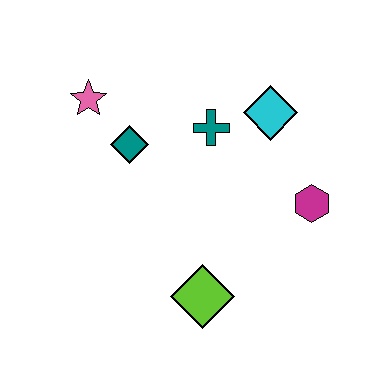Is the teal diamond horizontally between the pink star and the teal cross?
Yes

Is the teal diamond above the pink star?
No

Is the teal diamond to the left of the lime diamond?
Yes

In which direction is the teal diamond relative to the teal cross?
The teal diamond is to the left of the teal cross.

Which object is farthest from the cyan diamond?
The lime diamond is farthest from the cyan diamond.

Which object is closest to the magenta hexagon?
The cyan diamond is closest to the magenta hexagon.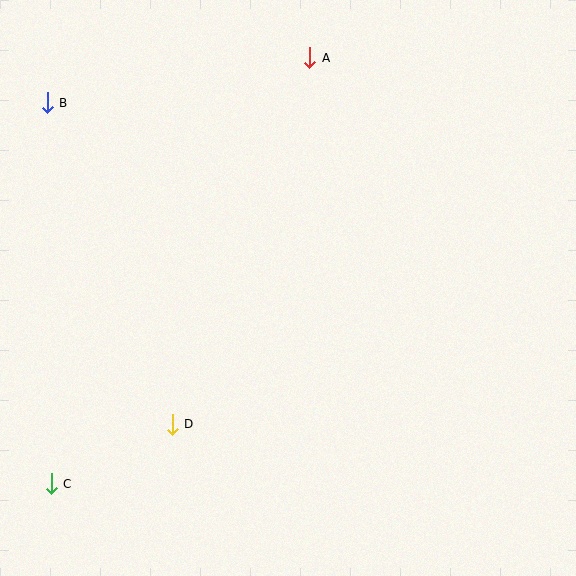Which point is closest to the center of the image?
Point D at (172, 424) is closest to the center.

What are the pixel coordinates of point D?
Point D is at (172, 424).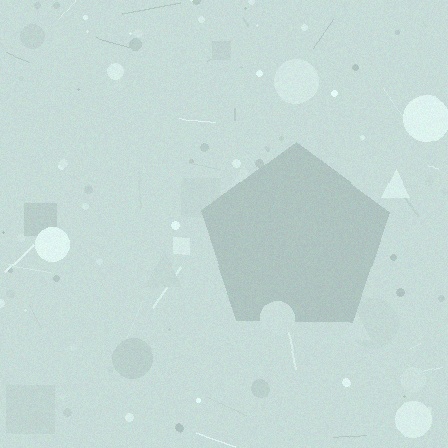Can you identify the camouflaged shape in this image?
The camouflaged shape is a pentagon.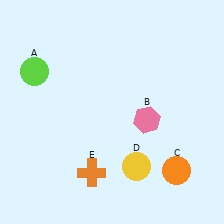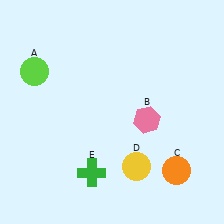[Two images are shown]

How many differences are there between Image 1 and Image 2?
There is 1 difference between the two images.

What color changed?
The cross (E) changed from orange in Image 1 to green in Image 2.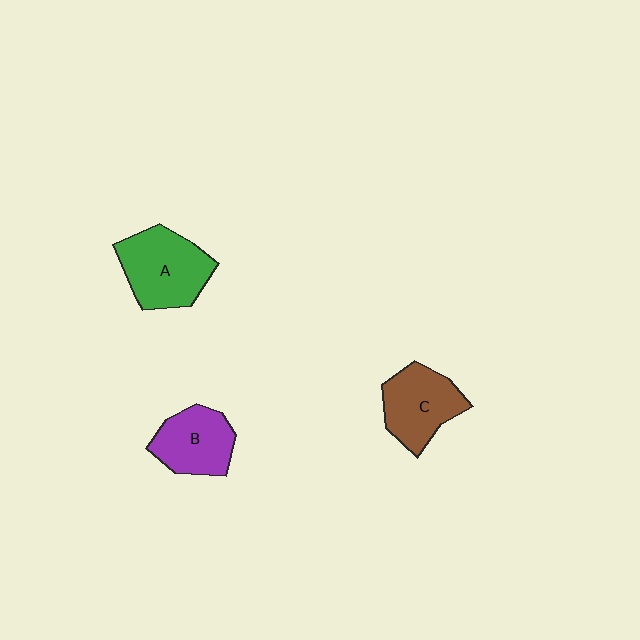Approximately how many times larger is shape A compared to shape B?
Approximately 1.3 times.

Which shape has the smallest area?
Shape B (purple).